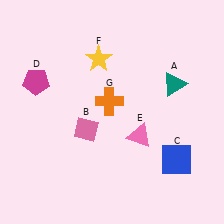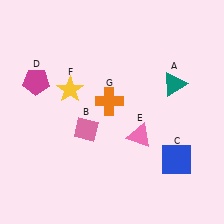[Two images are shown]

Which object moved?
The yellow star (F) moved down.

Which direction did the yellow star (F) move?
The yellow star (F) moved down.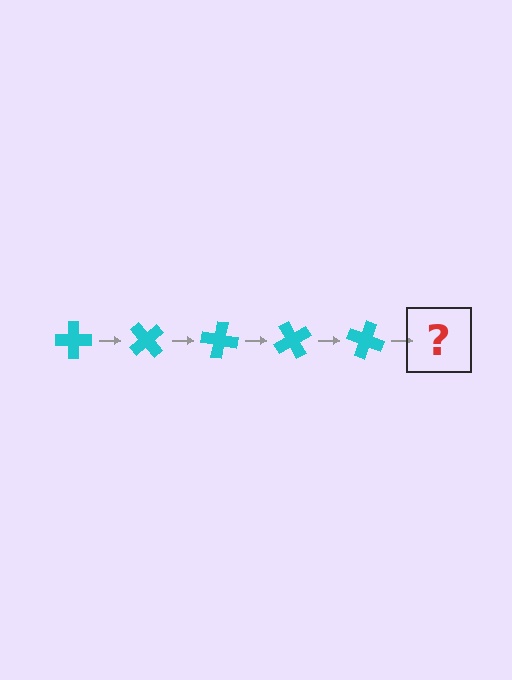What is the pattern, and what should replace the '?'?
The pattern is that the cross rotates 50 degrees each step. The '?' should be a cyan cross rotated 250 degrees.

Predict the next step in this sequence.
The next step is a cyan cross rotated 250 degrees.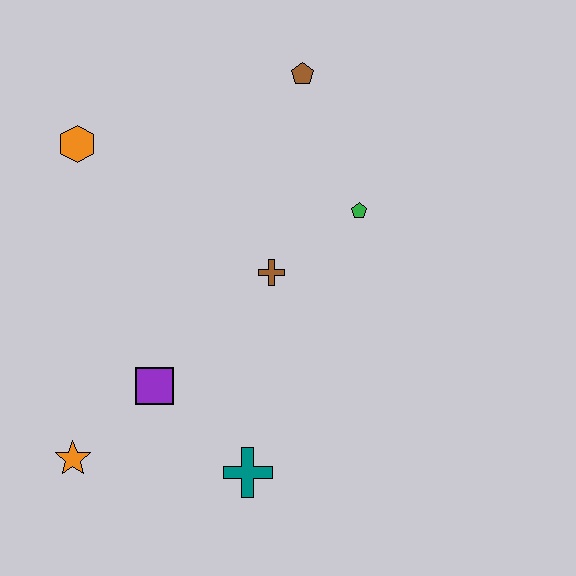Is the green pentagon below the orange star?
No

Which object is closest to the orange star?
The purple square is closest to the orange star.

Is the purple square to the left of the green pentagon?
Yes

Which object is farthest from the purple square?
The brown pentagon is farthest from the purple square.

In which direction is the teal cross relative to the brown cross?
The teal cross is below the brown cross.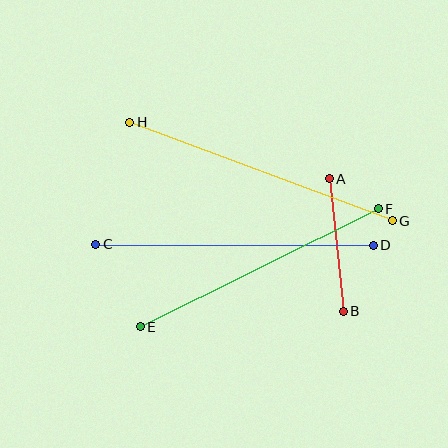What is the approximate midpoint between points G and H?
The midpoint is at approximately (261, 171) pixels.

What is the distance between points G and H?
The distance is approximately 280 pixels.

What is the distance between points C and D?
The distance is approximately 277 pixels.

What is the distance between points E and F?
The distance is approximately 266 pixels.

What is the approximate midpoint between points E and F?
The midpoint is at approximately (259, 268) pixels.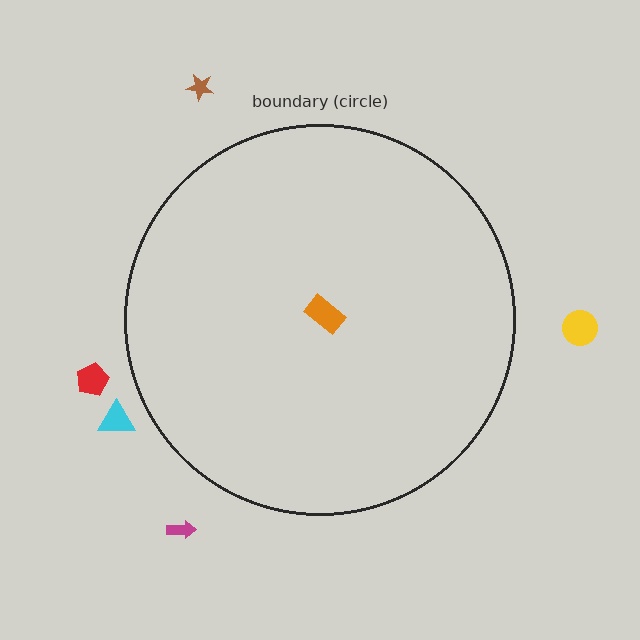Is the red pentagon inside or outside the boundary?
Outside.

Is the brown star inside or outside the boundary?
Outside.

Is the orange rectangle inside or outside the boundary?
Inside.